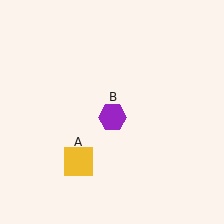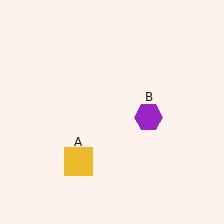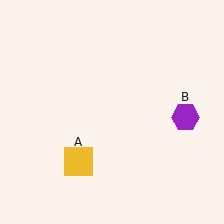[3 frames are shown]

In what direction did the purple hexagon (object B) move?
The purple hexagon (object B) moved right.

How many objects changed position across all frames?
1 object changed position: purple hexagon (object B).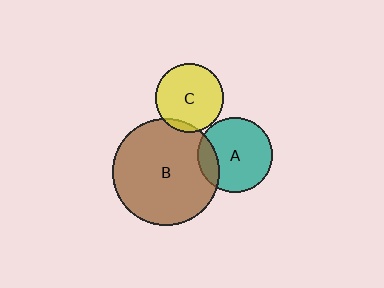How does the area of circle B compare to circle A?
Approximately 2.0 times.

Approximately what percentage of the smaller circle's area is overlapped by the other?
Approximately 15%.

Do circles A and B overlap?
Yes.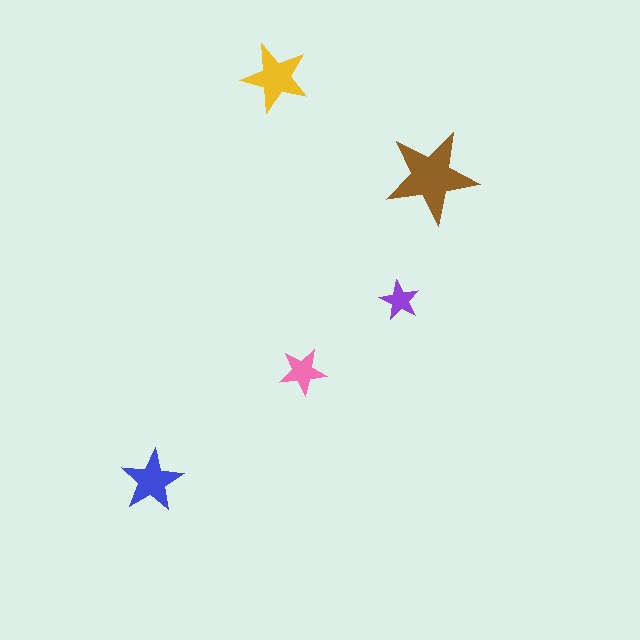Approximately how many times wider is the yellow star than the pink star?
About 1.5 times wider.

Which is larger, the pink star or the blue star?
The blue one.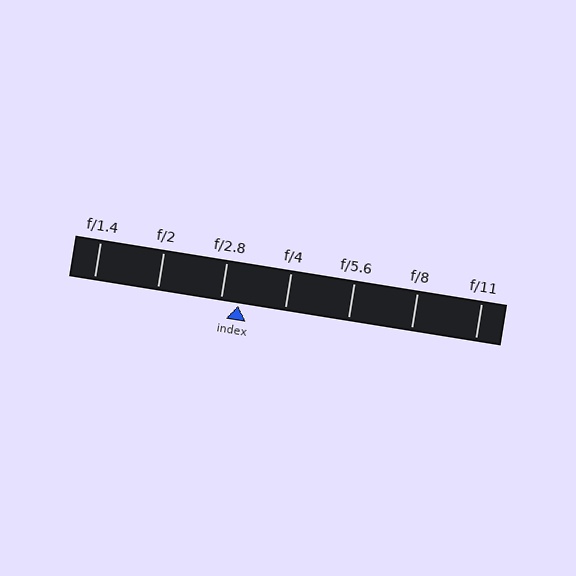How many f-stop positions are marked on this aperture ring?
There are 7 f-stop positions marked.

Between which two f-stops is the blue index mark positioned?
The index mark is between f/2.8 and f/4.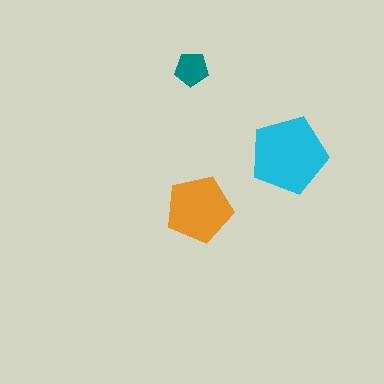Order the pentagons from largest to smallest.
the cyan one, the orange one, the teal one.